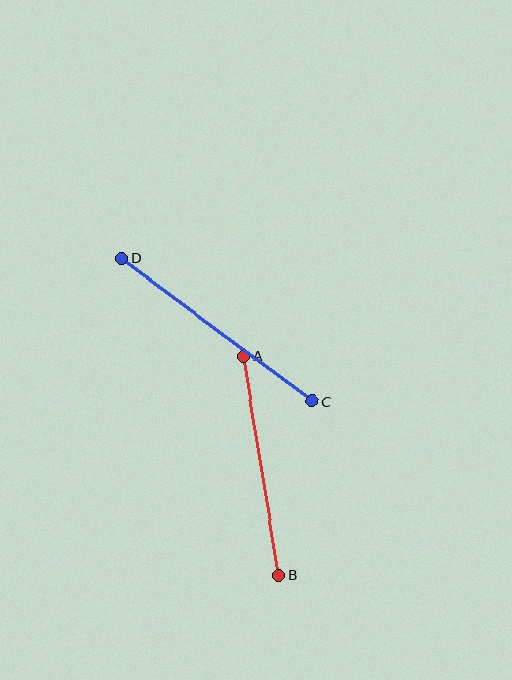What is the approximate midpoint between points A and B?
The midpoint is at approximately (261, 466) pixels.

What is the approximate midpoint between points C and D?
The midpoint is at approximately (217, 329) pixels.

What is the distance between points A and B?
The distance is approximately 222 pixels.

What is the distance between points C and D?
The distance is approximately 239 pixels.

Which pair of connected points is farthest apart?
Points C and D are farthest apart.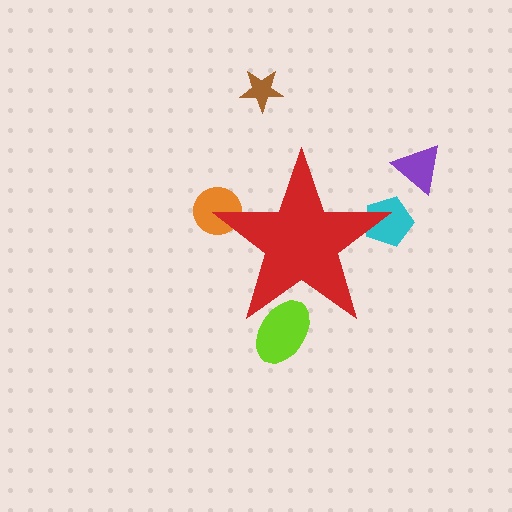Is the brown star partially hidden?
No, the brown star is fully visible.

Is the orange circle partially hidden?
Yes, the orange circle is partially hidden behind the red star.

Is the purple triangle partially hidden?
No, the purple triangle is fully visible.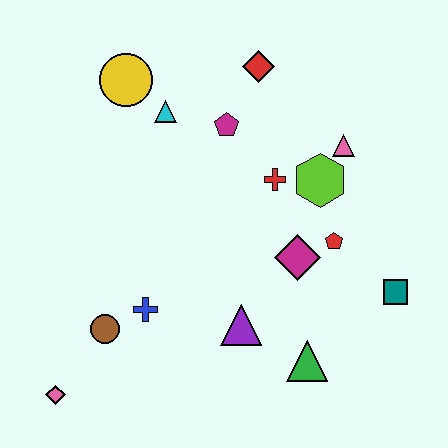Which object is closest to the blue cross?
The brown circle is closest to the blue cross.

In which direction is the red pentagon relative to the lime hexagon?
The red pentagon is below the lime hexagon.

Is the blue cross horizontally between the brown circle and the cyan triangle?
Yes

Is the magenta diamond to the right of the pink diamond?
Yes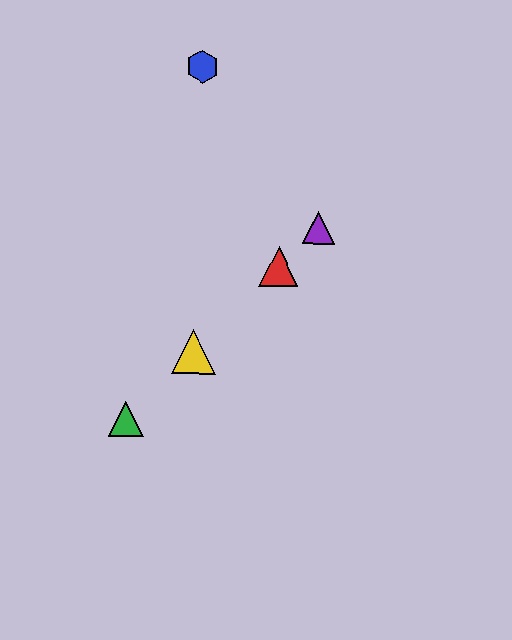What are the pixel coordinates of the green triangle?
The green triangle is at (126, 419).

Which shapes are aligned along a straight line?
The red triangle, the green triangle, the yellow triangle, the purple triangle are aligned along a straight line.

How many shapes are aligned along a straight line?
4 shapes (the red triangle, the green triangle, the yellow triangle, the purple triangle) are aligned along a straight line.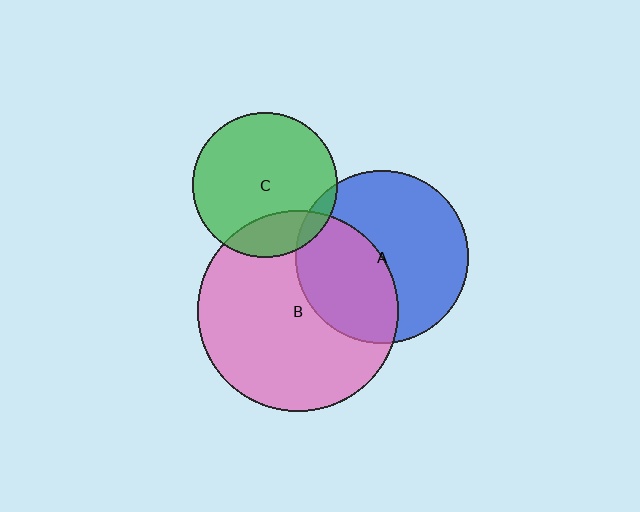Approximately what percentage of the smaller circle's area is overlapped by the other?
Approximately 20%.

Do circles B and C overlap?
Yes.